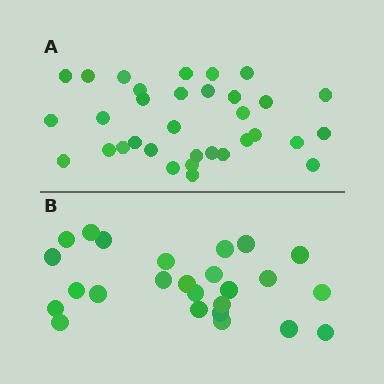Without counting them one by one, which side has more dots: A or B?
Region A (the top region) has more dots.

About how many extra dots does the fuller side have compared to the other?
Region A has roughly 8 or so more dots than region B.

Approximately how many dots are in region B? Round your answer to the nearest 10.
About 20 dots. (The exact count is 25, which rounds to 20.)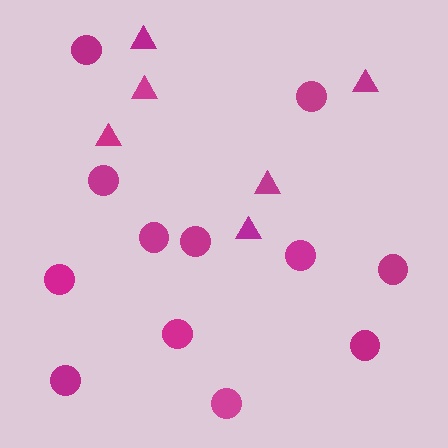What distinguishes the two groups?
There are 2 groups: one group of circles (12) and one group of triangles (6).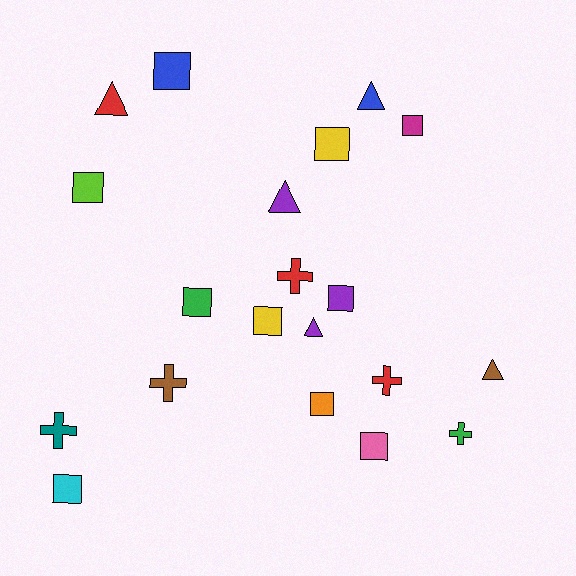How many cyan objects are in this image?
There is 1 cyan object.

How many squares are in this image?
There are 10 squares.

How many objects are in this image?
There are 20 objects.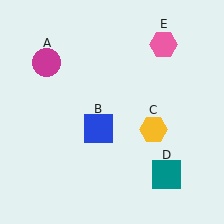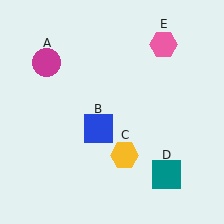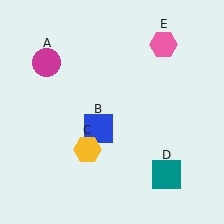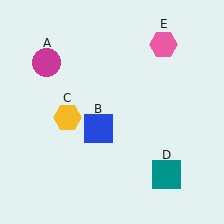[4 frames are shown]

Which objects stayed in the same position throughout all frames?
Magenta circle (object A) and blue square (object B) and teal square (object D) and pink hexagon (object E) remained stationary.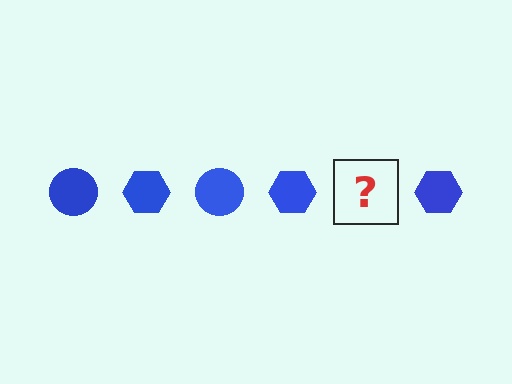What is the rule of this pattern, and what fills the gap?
The rule is that the pattern cycles through circle, hexagon shapes in blue. The gap should be filled with a blue circle.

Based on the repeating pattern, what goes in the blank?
The blank should be a blue circle.